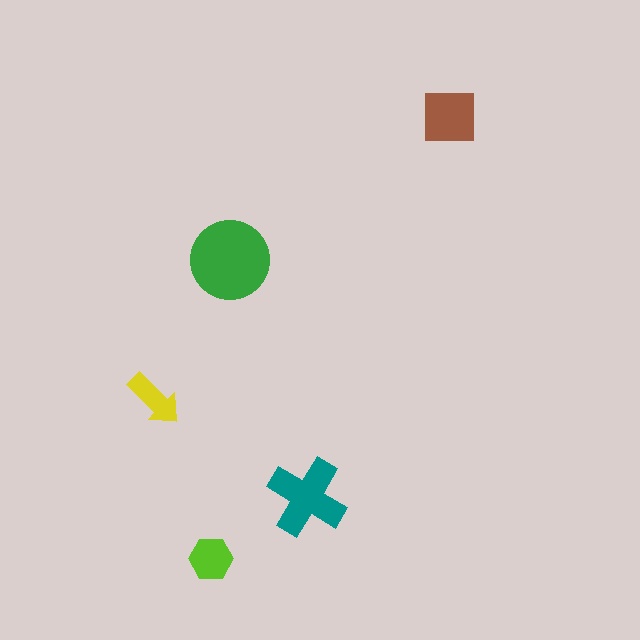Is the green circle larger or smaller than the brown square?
Larger.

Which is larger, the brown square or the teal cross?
The teal cross.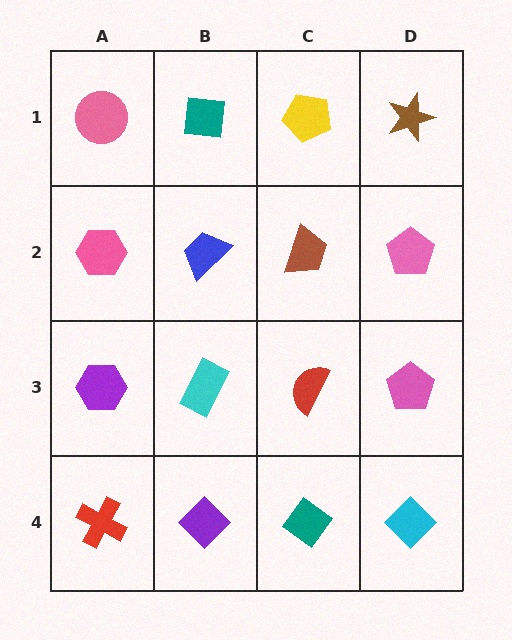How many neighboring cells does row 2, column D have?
3.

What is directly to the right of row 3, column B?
A red semicircle.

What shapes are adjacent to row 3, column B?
A blue trapezoid (row 2, column B), a purple diamond (row 4, column B), a purple hexagon (row 3, column A), a red semicircle (row 3, column C).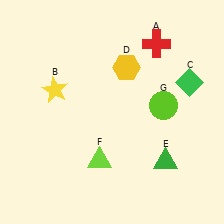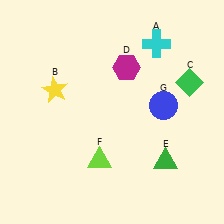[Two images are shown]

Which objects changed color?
A changed from red to cyan. D changed from yellow to magenta. G changed from lime to blue.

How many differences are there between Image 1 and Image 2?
There are 3 differences between the two images.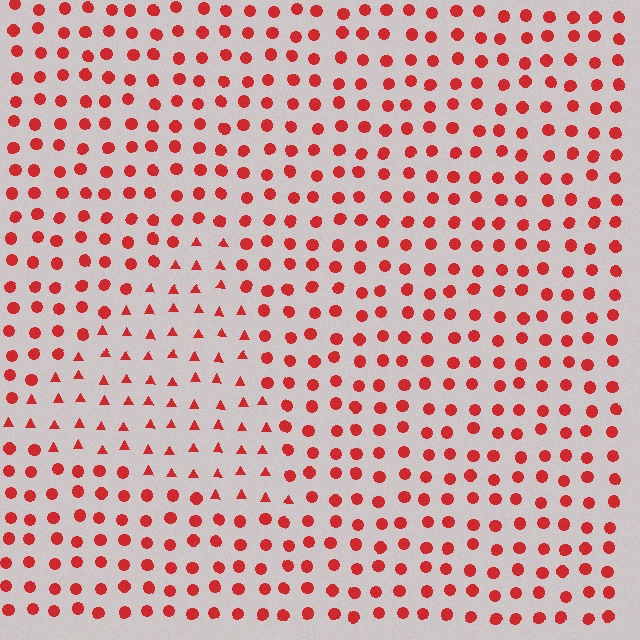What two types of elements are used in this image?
The image uses triangles inside the triangle region and circles outside it.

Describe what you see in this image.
The image is filled with small red elements arranged in a uniform grid. A triangle-shaped region contains triangles, while the surrounding area contains circles. The boundary is defined purely by the change in element shape.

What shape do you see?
I see a triangle.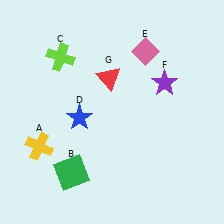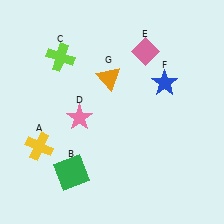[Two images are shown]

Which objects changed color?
D changed from blue to pink. F changed from purple to blue. G changed from red to orange.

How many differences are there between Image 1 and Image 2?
There are 3 differences between the two images.